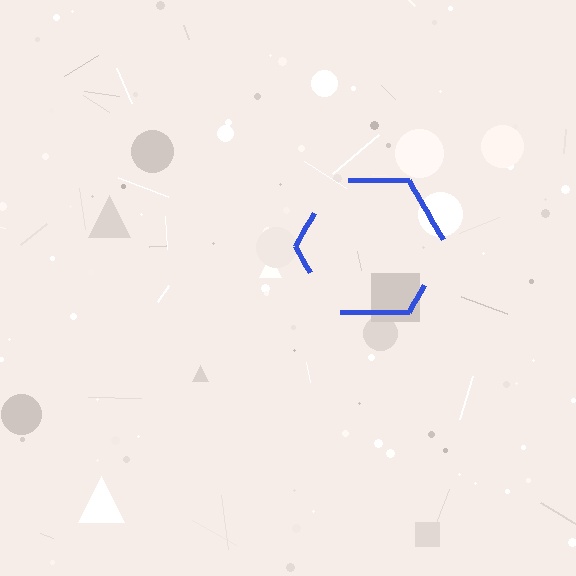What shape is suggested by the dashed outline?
The dashed outline suggests a hexagon.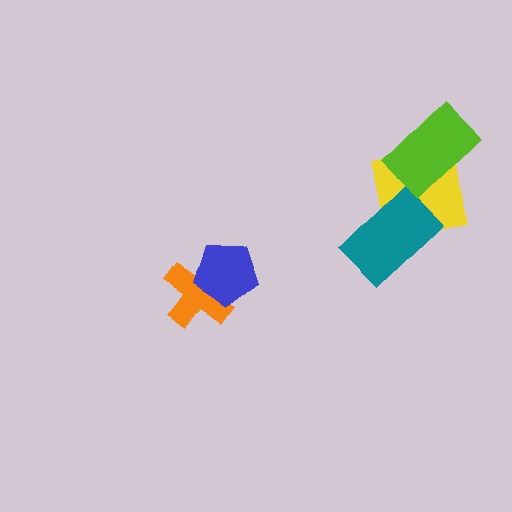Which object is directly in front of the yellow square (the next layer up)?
The teal rectangle is directly in front of the yellow square.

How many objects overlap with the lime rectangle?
1 object overlaps with the lime rectangle.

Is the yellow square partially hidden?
Yes, it is partially covered by another shape.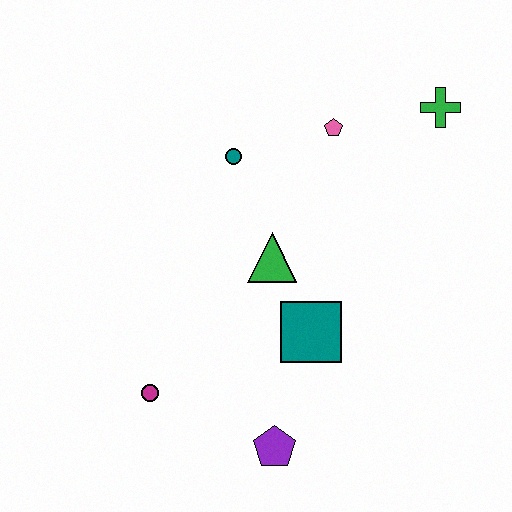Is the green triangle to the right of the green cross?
No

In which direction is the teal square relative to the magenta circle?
The teal square is to the right of the magenta circle.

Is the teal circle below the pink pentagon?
Yes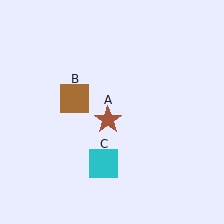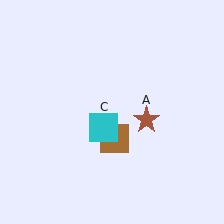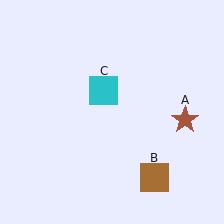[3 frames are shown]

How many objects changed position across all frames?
3 objects changed position: brown star (object A), brown square (object B), cyan square (object C).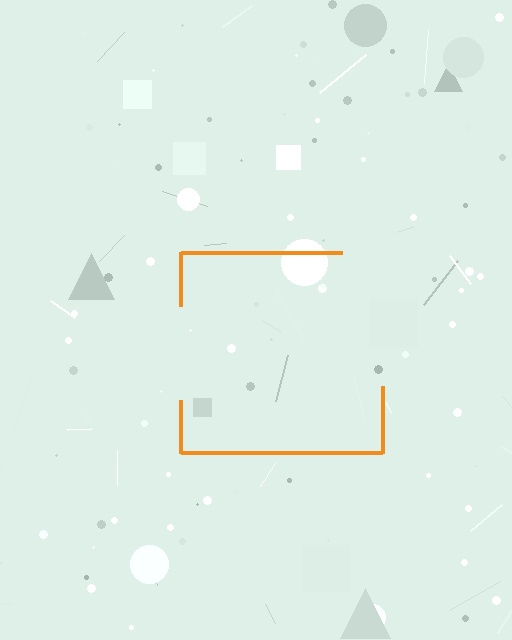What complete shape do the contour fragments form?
The contour fragments form a square.